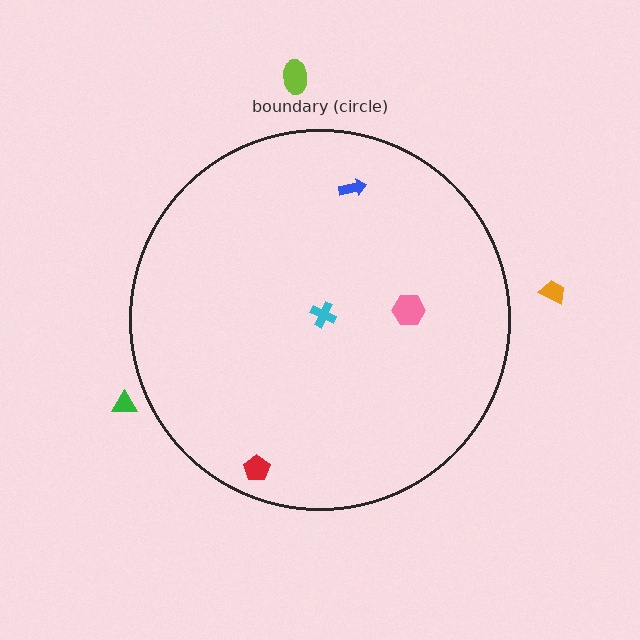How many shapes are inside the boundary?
4 inside, 3 outside.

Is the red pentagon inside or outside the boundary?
Inside.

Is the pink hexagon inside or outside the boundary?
Inside.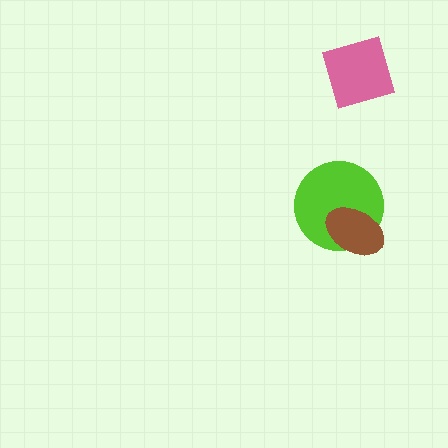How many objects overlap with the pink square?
0 objects overlap with the pink square.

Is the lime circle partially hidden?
Yes, it is partially covered by another shape.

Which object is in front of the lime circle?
The brown ellipse is in front of the lime circle.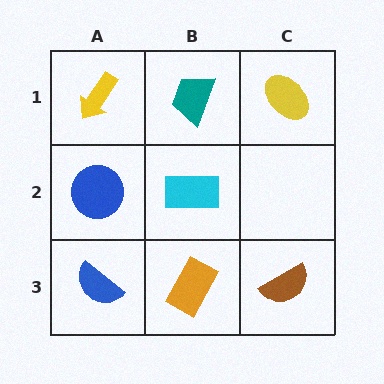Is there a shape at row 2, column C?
No, that cell is empty.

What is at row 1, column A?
A yellow arrow.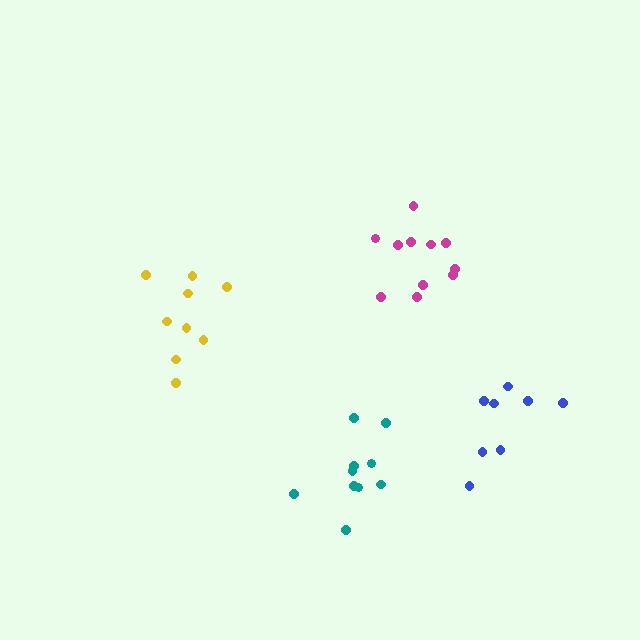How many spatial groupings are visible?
There are 4 spatial groupings.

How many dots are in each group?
Group 1: 11 dots, Group 2: 10 dots, Group 3: 9 dots, Group 4: 8 dots (38 total).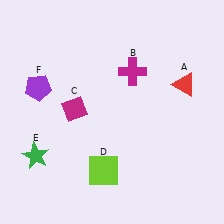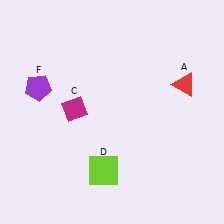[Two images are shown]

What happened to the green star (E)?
The green star (E) was removed in Image 2. It was in the bottom-left area of Image 1.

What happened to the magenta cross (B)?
The magenta cross (B) was removed in Image 2. It was in the top-right area of Image 1.